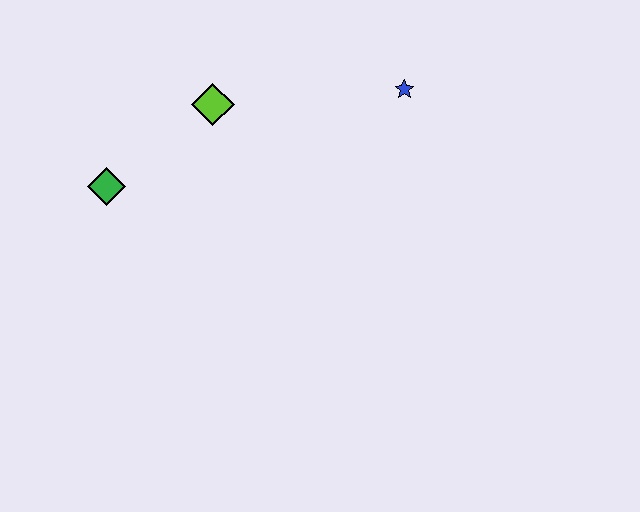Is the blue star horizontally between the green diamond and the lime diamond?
No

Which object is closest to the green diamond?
The lime diamond is closest to the green diamond.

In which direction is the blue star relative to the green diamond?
The blue star is to the right of the green diamond.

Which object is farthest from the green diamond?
The blue star is farthest from the green diamond.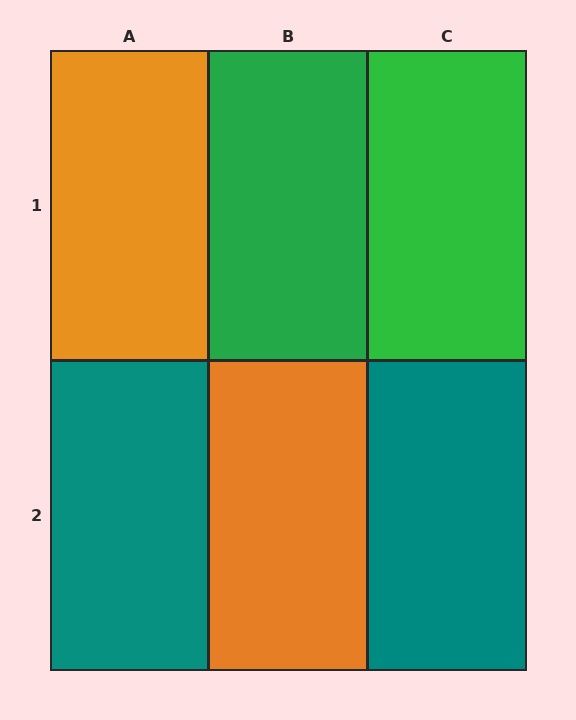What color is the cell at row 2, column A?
Teal.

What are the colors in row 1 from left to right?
Orange, green, green.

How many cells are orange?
2 cells are orange.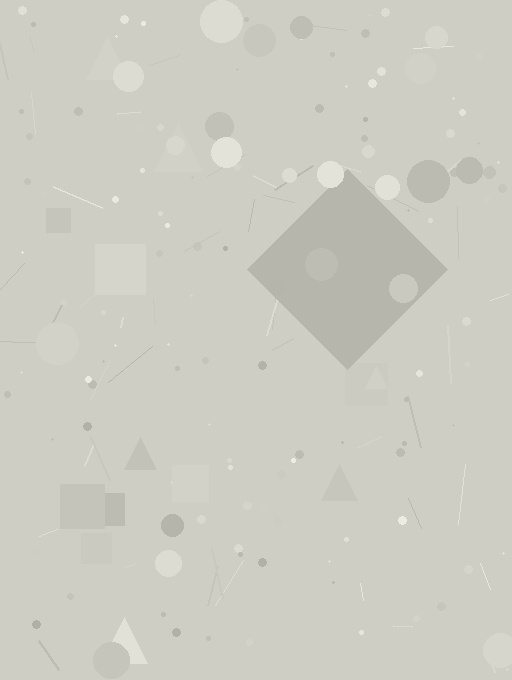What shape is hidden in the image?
A diamond is hidden in the image.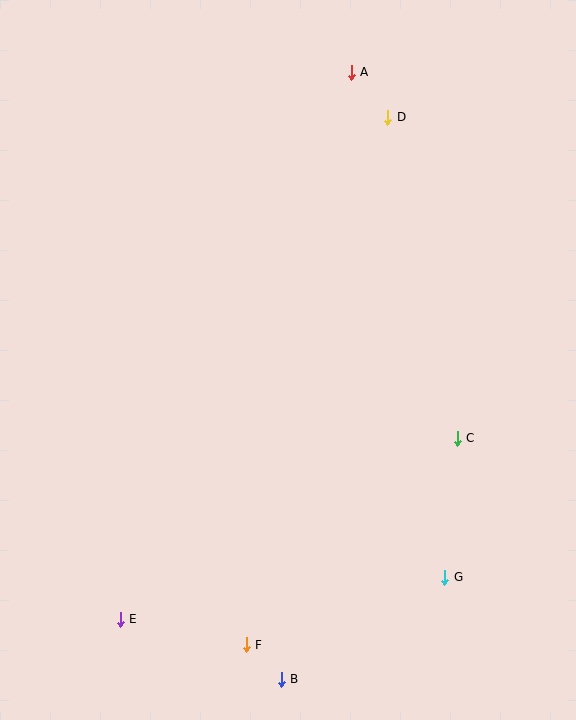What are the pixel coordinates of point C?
Point C is at (457, 438).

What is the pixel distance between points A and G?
The distance between A and G is 514 pixels.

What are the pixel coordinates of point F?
Point F is at (246, 645).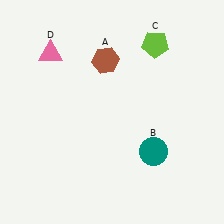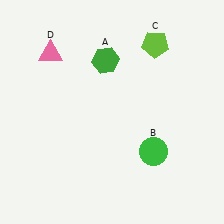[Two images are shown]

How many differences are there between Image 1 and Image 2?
There are 2 differences between the two images.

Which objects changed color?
A changed from brown to green. B changed from teal to green.